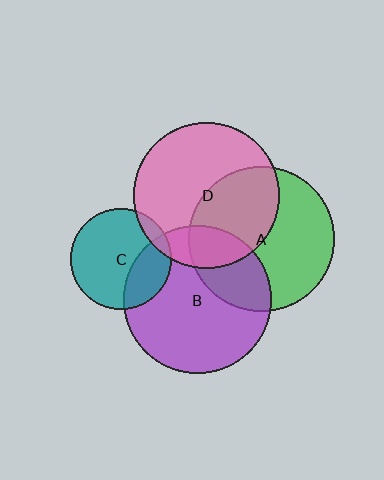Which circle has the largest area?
Circle B (purple).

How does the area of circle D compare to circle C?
Approximately 2.1 times.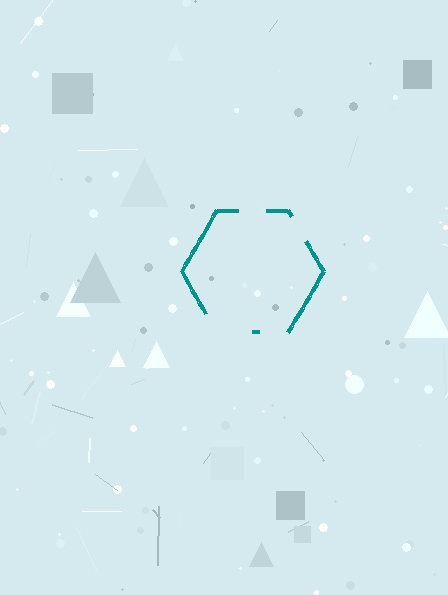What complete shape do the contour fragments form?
The contour fragments form a hexagon.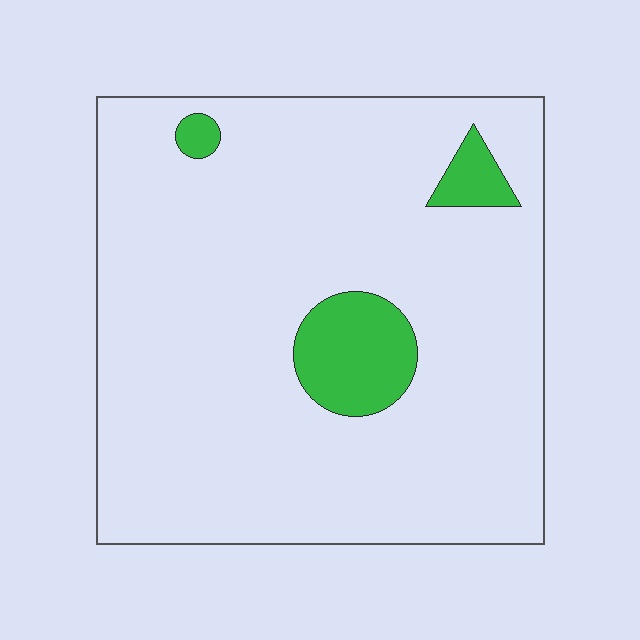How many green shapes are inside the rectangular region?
3.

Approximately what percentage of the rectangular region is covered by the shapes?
Approximately 10%.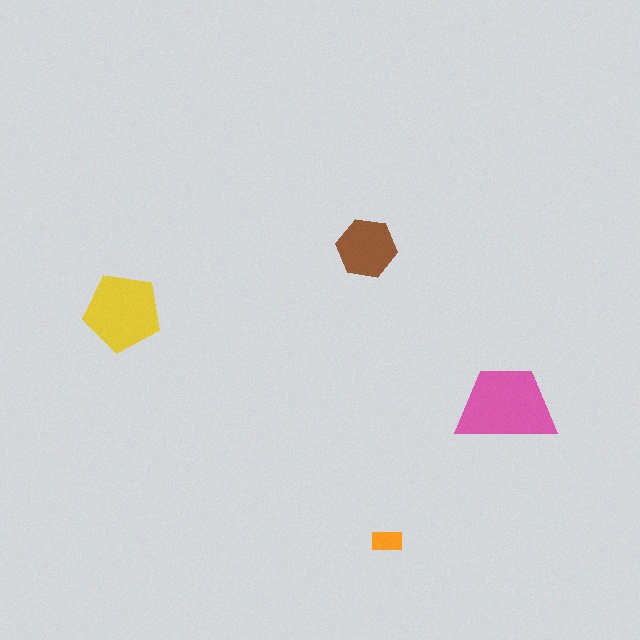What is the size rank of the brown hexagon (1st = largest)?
3rd.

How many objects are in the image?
There are 4 objects in the image.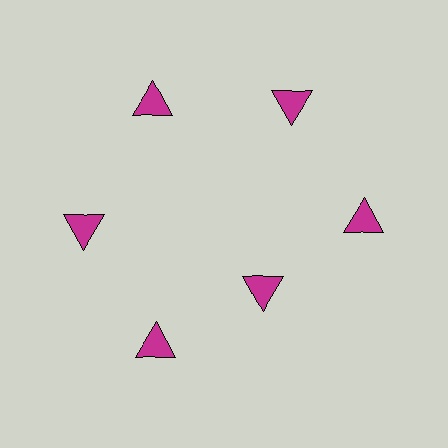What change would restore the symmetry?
The symmetry would be restored by moving it outward, back onto the ring so that all 6 triangles sit at equal angles and equal distance from the center.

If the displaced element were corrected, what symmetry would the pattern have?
It would have 6-fold rotational symmetry — the pattern would map onto itself every 60 degrees.